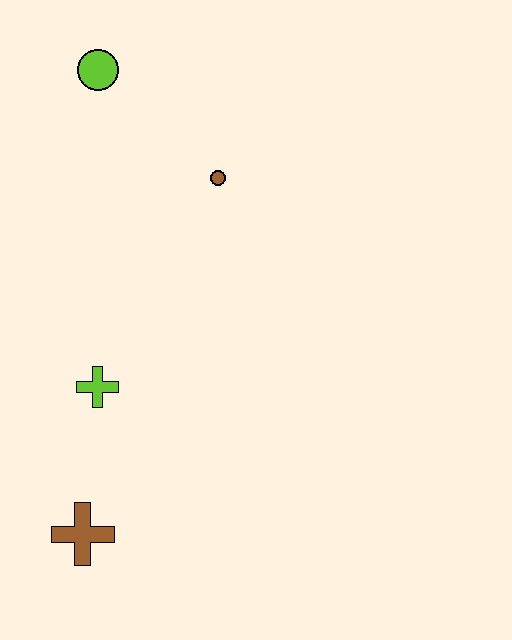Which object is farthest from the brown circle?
The brown cross is farthest from the brown circle.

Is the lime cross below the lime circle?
Yes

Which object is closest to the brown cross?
The lime cross is closest to the brown cross.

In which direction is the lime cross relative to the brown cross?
The lime cross is above the brown cross.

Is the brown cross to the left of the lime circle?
Yes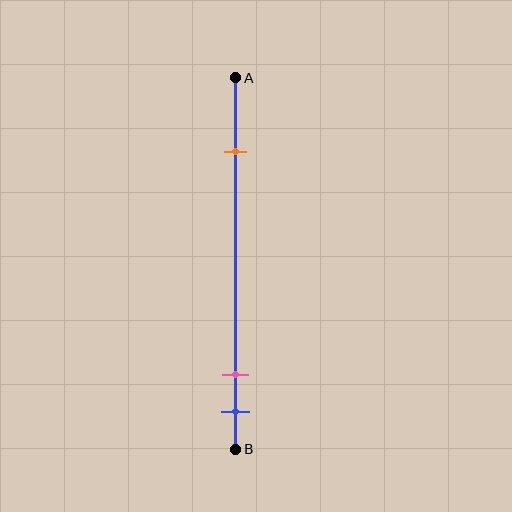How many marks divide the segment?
There are 3 marks dividing the segment.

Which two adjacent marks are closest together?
The pink and blue marks are the closest adjacent pair.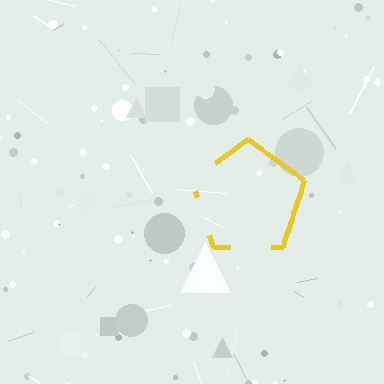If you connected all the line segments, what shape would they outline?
They would outline a pentagon.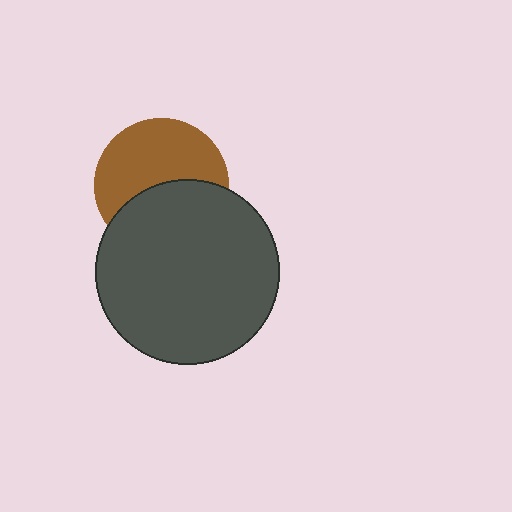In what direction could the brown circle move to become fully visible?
The brown circle could move up. That would shift it out from behind the dark gray circle entirely.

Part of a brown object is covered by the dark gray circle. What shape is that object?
It is a circle.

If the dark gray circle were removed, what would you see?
You would see the complete brown circle.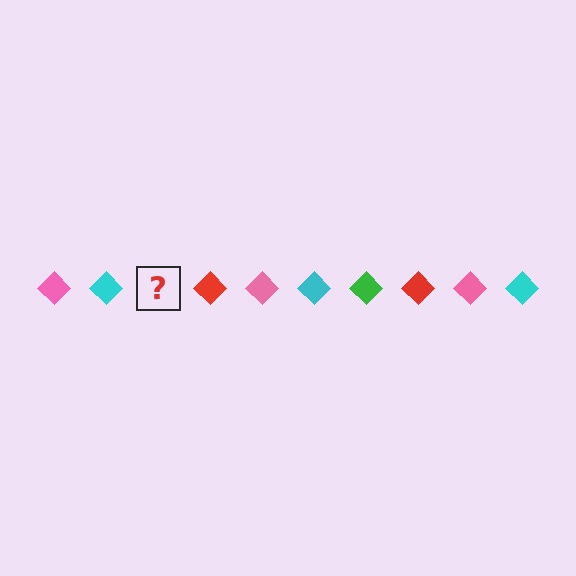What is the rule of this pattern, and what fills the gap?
The rule is that the pattern cycles through pink, cyan, green, red diamonds. The gap should be filled with a green diamond.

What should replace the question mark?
The question mark should be replaced with a green diamond.